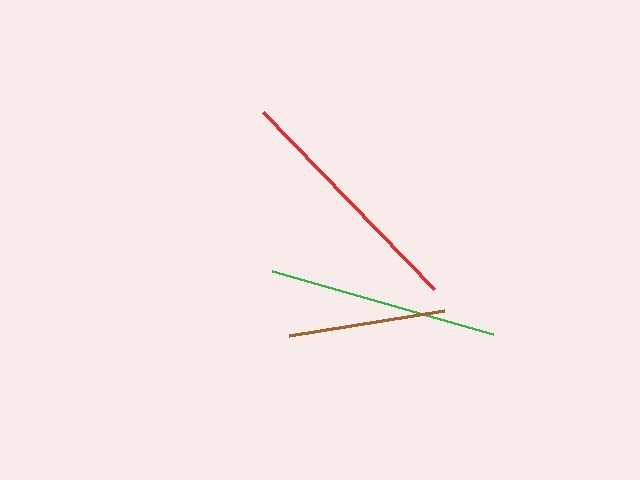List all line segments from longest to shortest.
From longest to shortest: red, green, brown.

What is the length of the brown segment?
The brown segment is approximately 157 pixels long.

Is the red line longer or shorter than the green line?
The red line is longer than the green line.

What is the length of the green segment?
The green segment is approximately 230 pixels long.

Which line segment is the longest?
The red line is the longest at approximately 246 pixels.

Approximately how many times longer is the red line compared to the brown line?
The red line is approximately 1.6 times the length of the brown line.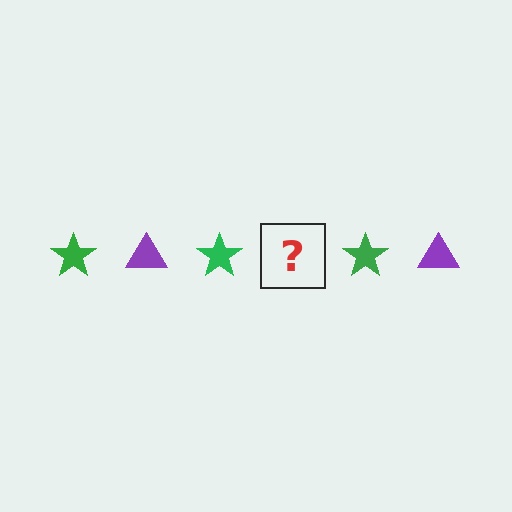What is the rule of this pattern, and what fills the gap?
The rule is that the pattern alternates between green star and purple triangle. The gap should be filled with a purple triangle.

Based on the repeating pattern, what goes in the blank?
The blank should be a purple triangle.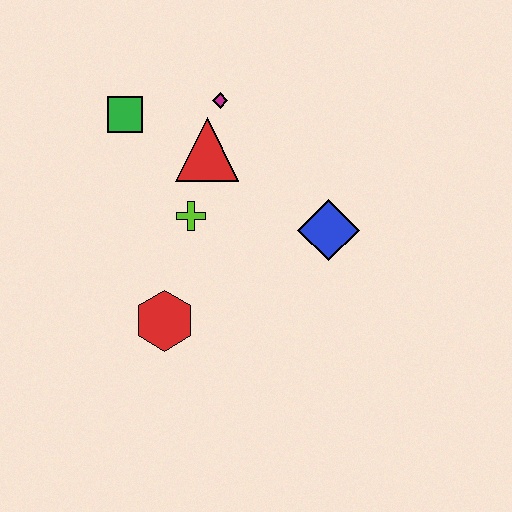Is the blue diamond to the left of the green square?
No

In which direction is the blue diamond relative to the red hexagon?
The blue diamond is to the right of the red hexagon.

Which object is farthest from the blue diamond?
The green square is farthest from the blue diamond.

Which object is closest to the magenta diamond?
The red triangle is closest to the magenta diamond.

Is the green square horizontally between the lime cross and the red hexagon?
No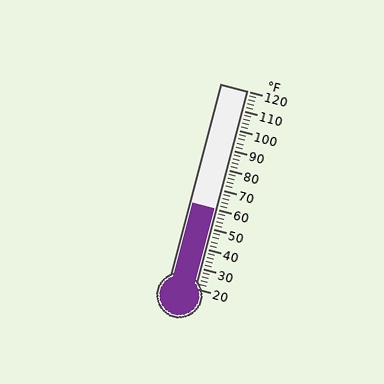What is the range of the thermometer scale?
The thermometer scale ranges from 20°F to 120°F.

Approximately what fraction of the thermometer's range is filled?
The thermometer is filled to approximately 40% of its range.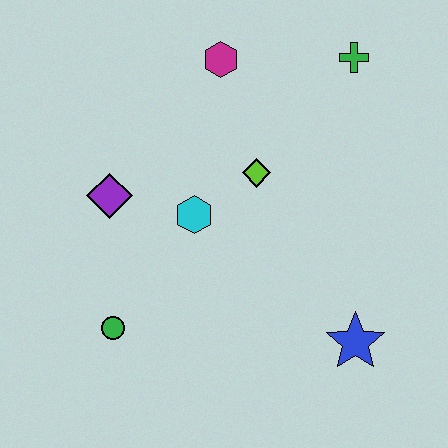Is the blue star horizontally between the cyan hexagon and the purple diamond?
No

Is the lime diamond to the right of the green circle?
Yes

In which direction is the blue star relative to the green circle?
The blue star is to the right of the green circle.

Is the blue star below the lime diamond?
Yes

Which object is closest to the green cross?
The magenta hexagon is closest to the green cross.